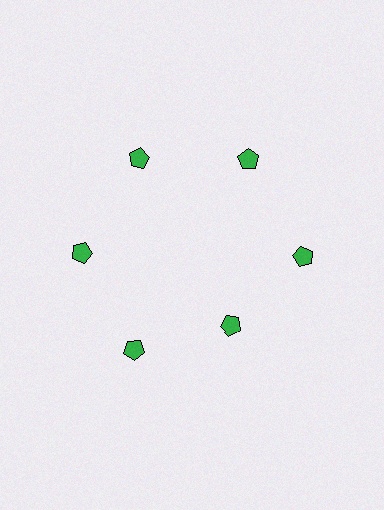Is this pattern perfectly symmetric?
No. The 6 green pentagons are arranged in a ring, but one element near the 5 o'clock position is pulled inward toward the center, breaking the 6-fold rotational symmetry.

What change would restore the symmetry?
The symmetry would be restored by moving it outward, back onto the ring so that all 6 pentagons sit at equal angles and equal distance from the center.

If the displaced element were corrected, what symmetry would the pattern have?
It would have 6-fold rotational symmetry — the pattern would map onto itself every 60 degrees.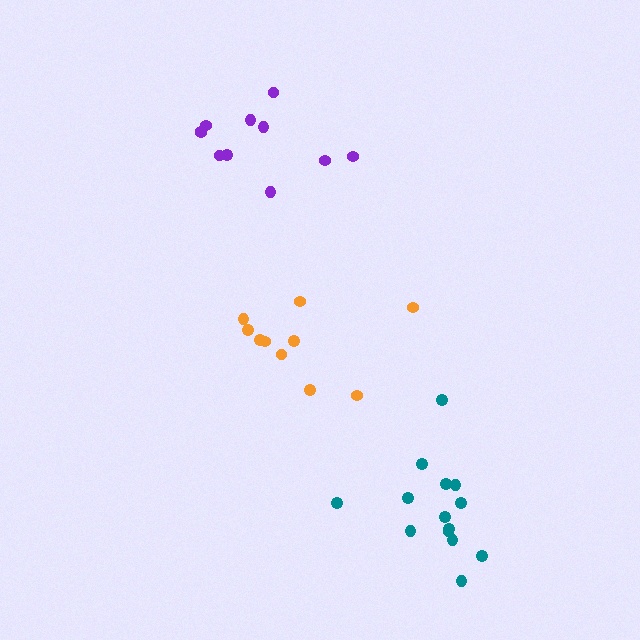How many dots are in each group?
Group 1: 10 dots, Group 2: 14 dots, Group 3: 11 dots (35 total).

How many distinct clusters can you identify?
There are 3 distinct clusters.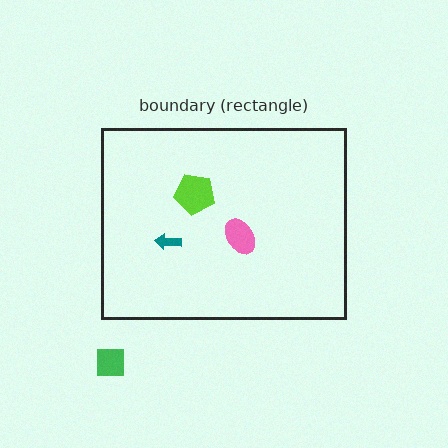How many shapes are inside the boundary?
3 inside, 1 outside.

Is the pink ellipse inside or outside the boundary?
Inside.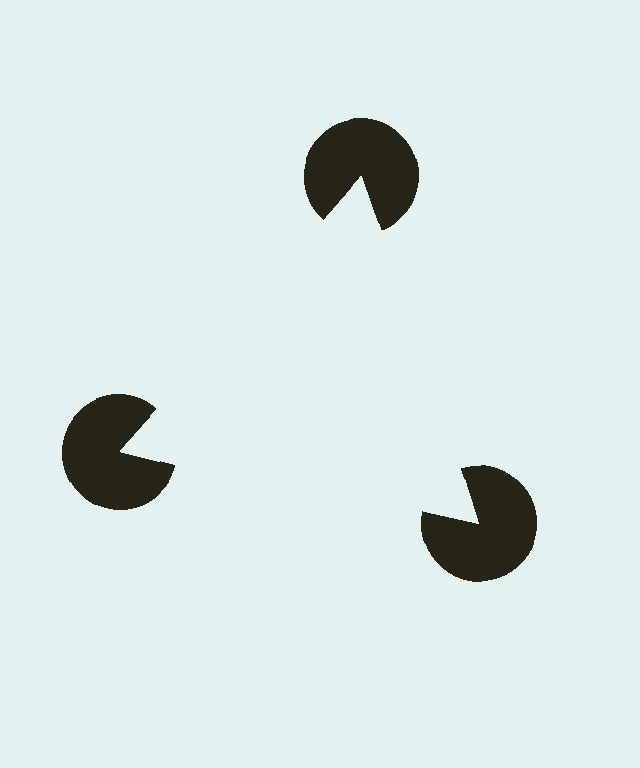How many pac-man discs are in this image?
There are 3 — one at each vertex of the illusory triangle.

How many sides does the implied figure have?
3 sides.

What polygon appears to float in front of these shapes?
An illusory triangle — its edges are inferred from the aligned wedge cuts in the pac-man discs, not physically drawn.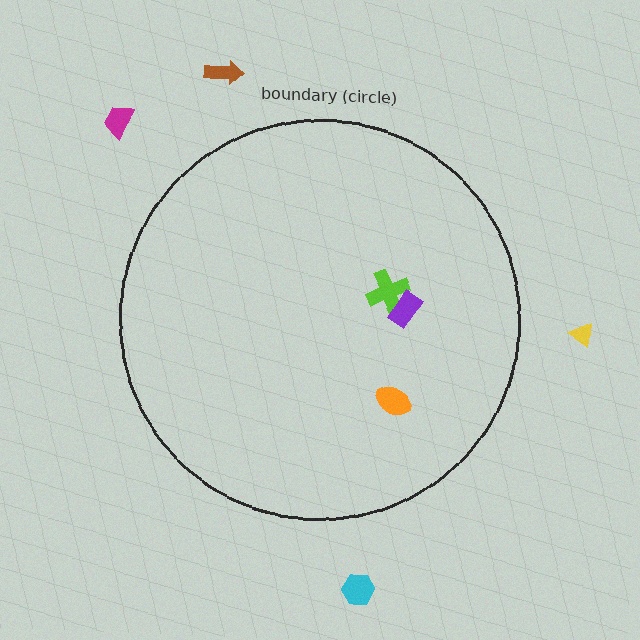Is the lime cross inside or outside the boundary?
Inside.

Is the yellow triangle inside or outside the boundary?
Outside.